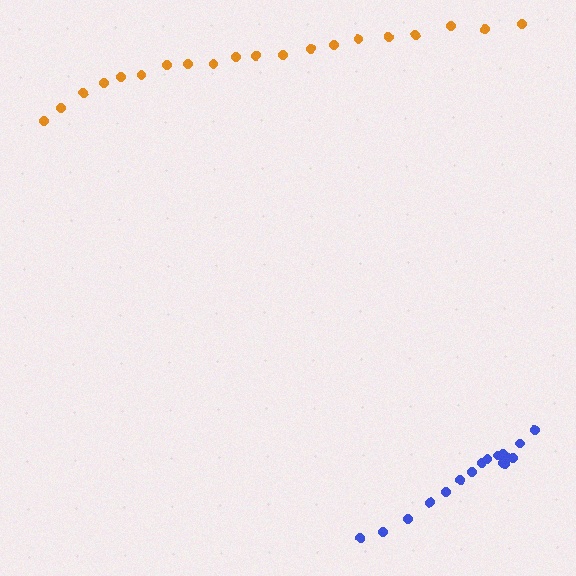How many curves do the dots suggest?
There are 2 distinct paths.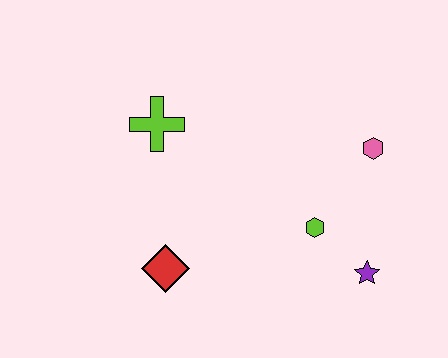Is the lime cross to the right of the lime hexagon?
No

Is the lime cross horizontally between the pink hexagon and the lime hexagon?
No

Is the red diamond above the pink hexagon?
No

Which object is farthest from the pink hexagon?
The red diamond is farthest from the pink hexagon.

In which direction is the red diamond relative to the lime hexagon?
The red diamond is to the left of the lime hexagon.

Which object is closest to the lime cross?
The red diamond is closest to the lime cross.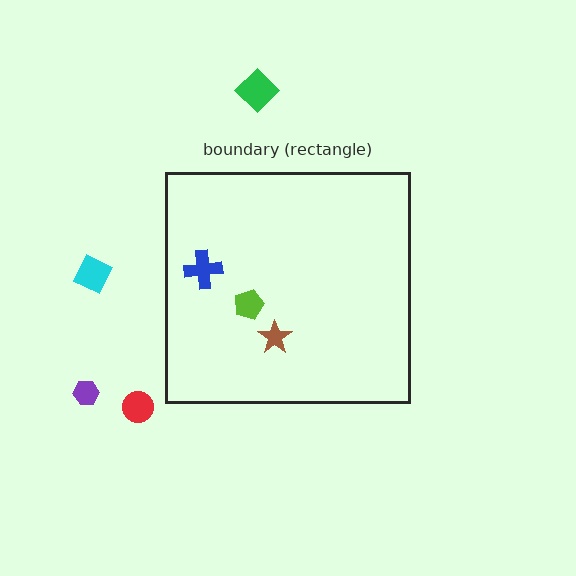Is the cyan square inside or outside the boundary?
Outside.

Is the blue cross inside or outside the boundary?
Inside.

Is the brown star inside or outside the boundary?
Inside.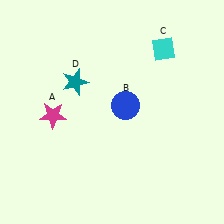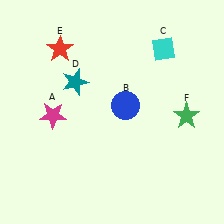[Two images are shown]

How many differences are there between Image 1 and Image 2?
There are 2 differences between the two images.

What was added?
A red star (E), a green star (F) were added in Image 2.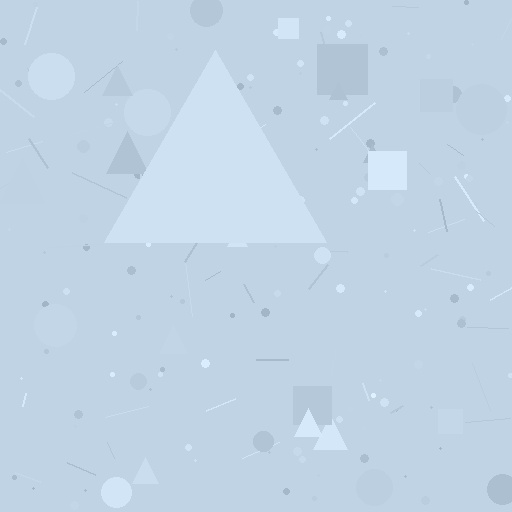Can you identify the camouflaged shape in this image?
The camouflaged shape is a triangle.